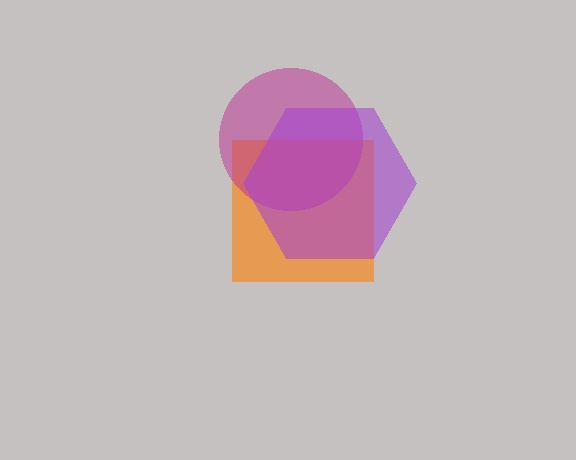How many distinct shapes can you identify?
There are 3 distinct shapes: an orange square, a magenta circle, a purple hexagon.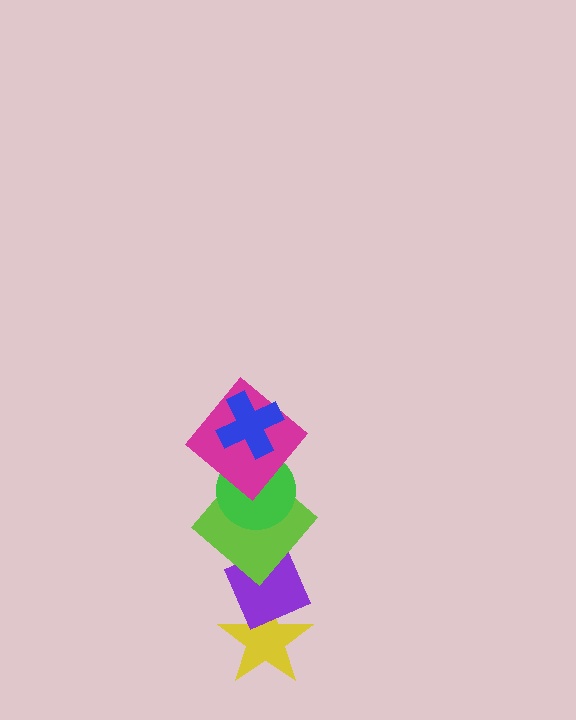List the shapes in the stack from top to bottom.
From top to bottom: the blue cross, the magenta diamond, the green circle, the lime diamond, the purple diamond, the yellow star.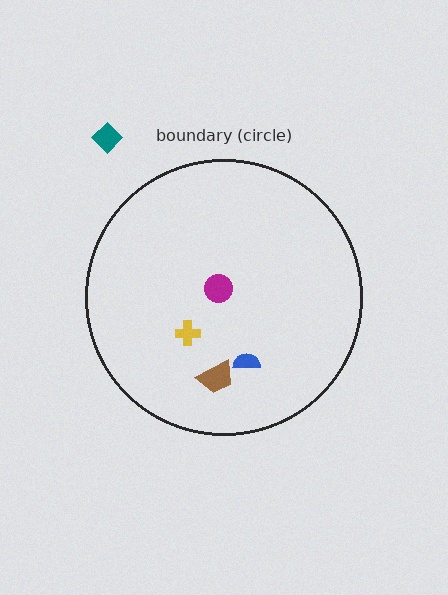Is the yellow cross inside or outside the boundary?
Inside.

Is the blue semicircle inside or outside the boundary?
Inside.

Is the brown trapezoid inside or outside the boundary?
Inside.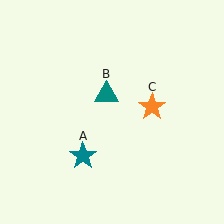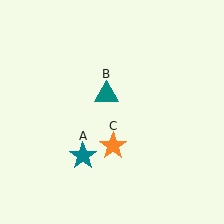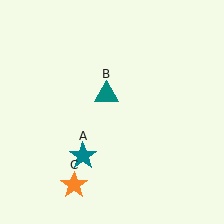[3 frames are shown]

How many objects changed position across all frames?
1 object changed position: orange star (object C).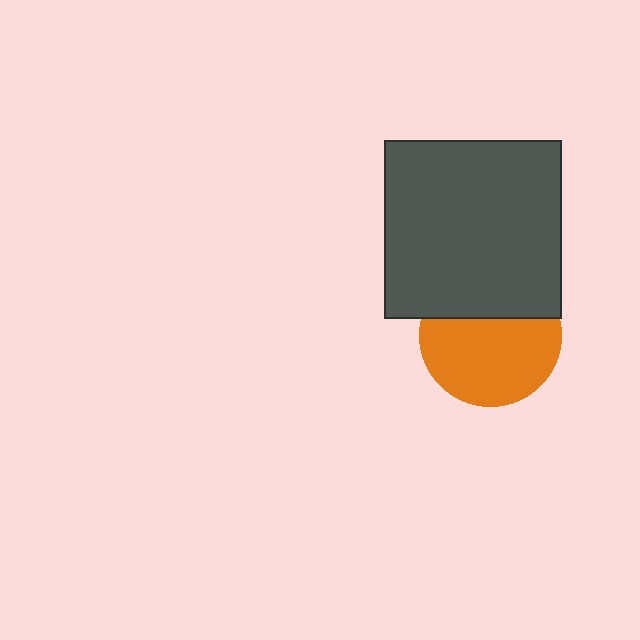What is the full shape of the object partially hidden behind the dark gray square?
The partially hidden object is an orange circle.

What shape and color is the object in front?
The object in front is a dark gray square.